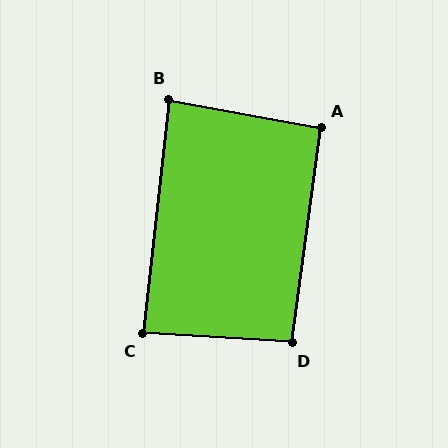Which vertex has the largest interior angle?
D, at approximately 94 degrees.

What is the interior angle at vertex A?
Approximately 93 degrees (approximately right).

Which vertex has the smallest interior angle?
B, at approximately 86 degrees.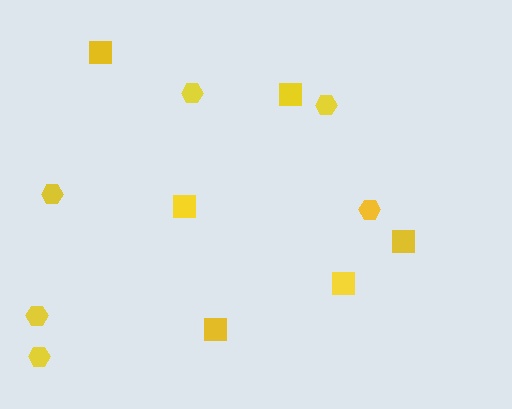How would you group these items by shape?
There are 2 groups: one group of hexagons (6) and one group of squares (6).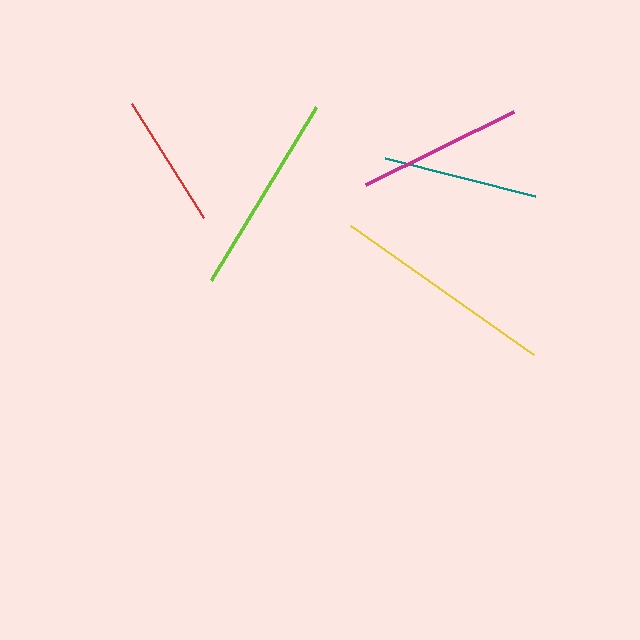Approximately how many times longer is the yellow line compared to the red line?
The yellow line is approximately 1.7 times the length of the red line.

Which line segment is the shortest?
The red line is the shortest at approximately 135 pixels.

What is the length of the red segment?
The red segment is approximately 135 pixels long.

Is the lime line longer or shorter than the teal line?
The lime line is longer than the teal line.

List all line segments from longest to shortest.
From longest to shortest: yellow, lime, magenta, teal, red.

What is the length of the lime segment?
The lime segment is approximately 202 pixels long.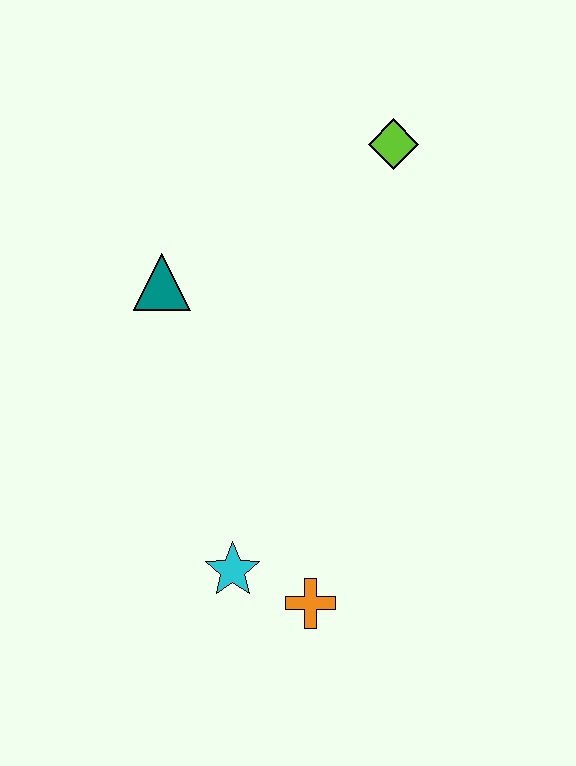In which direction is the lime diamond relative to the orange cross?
The lime diamond is above the orange cross.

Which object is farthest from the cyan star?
The lime diamond is farthest from the cyan star.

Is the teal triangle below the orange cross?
No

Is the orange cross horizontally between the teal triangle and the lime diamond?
Yes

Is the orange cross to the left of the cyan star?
No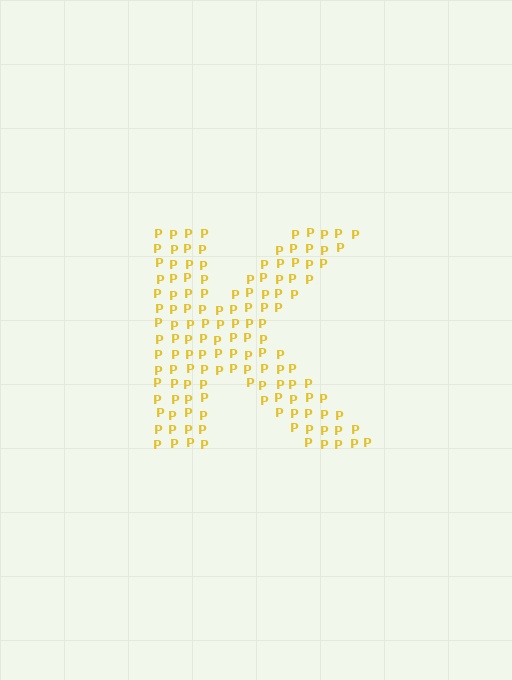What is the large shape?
The large shape is the letter K.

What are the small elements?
The small elements are letter P's.